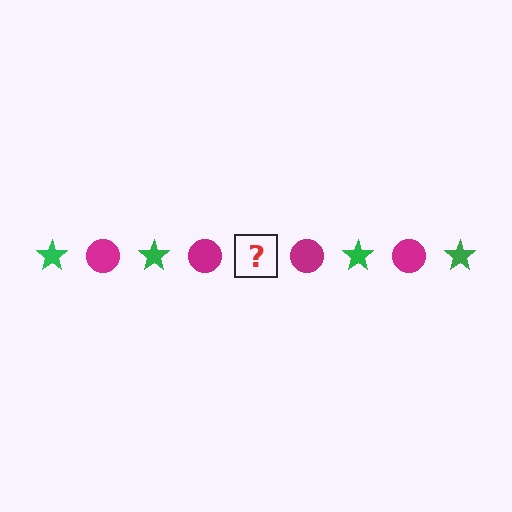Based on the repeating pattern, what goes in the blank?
The blank should be a green star.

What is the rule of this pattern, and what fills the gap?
The rule is that the pattern alternates between green star and magenta circle. The gap should be filled with a green star.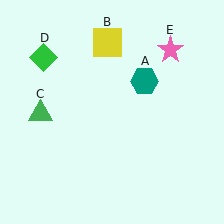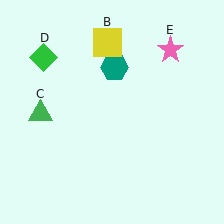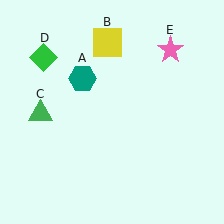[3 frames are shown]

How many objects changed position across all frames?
1 object changed position: teal hexagon (object A).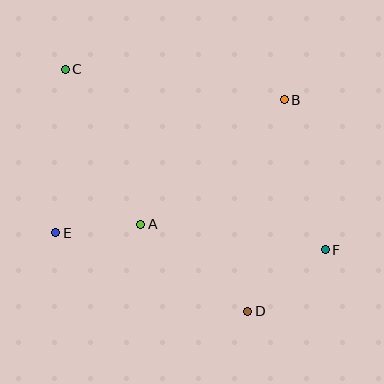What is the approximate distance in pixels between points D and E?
The distance between D and E is approximately 207 pixels.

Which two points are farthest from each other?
Points C and F are farthest from each other.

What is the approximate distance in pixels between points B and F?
The distance between B and F is approximately 155 pixels.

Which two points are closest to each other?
Points A and E are closest to each other.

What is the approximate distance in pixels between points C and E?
The distance between C and E is approximately 164 pixels.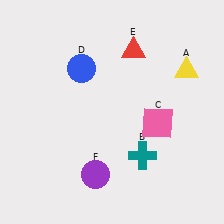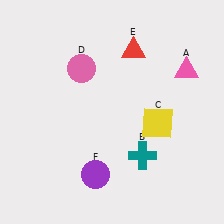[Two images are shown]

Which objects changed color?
A changed from yellow to pink. C changed from pink to yellow. D changed from blue to pink.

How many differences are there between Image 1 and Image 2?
There are 3 differences between the two images.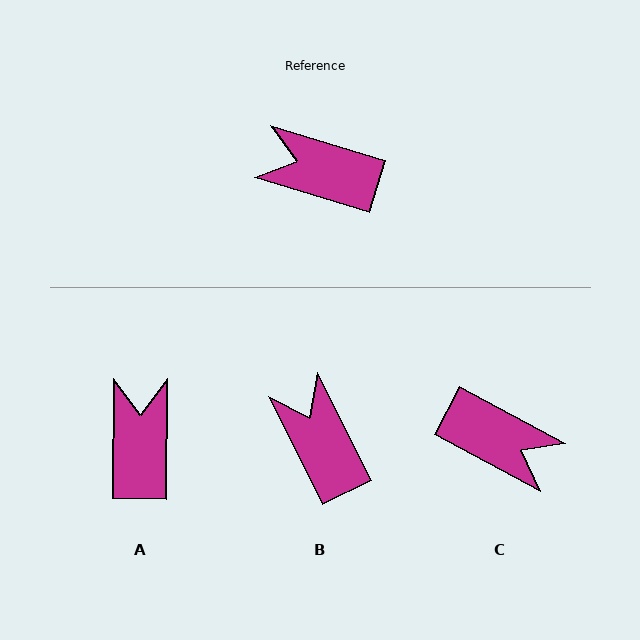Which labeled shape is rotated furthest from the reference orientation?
C, about 168 degrees away.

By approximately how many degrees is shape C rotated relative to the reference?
Approximately 168 degrees counter-clockwise.